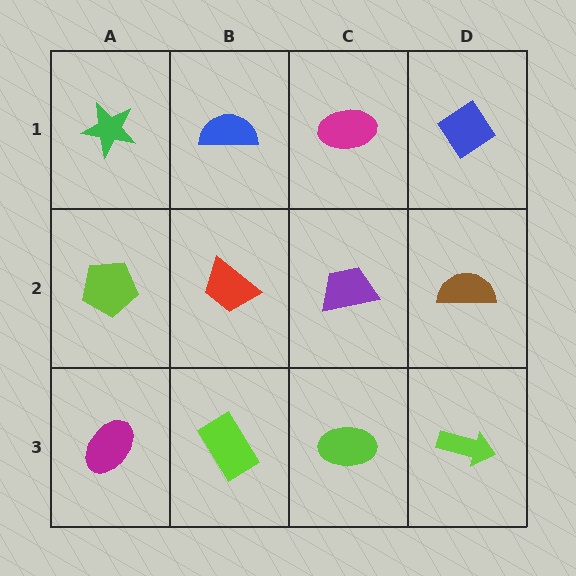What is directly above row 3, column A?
A lime pentagon.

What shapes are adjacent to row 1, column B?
A red trapezoid (row 2, column B), a green star (row 1, column A), a magenta ellipse (row 1, column C).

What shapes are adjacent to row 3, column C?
A purple trapezoid (row 2, column C), a lime rectangle (row 3, column B), a lime arrow (row 3, column D).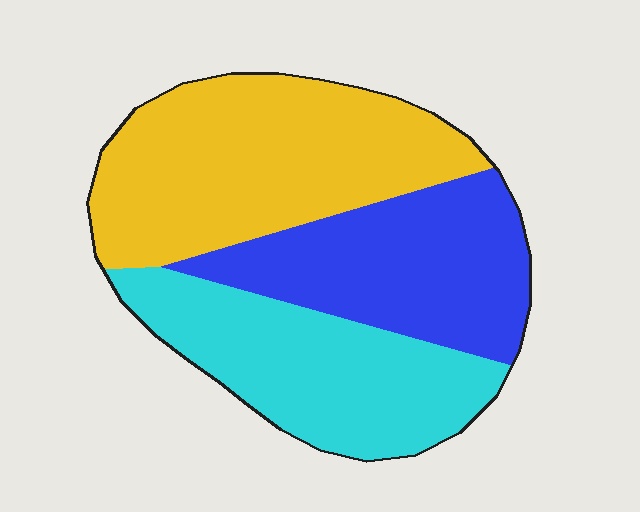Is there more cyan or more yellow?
Yellow.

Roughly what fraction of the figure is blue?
Blue takes up about one third (1/3) of the figure.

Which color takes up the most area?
Yellow, at roughly 40%.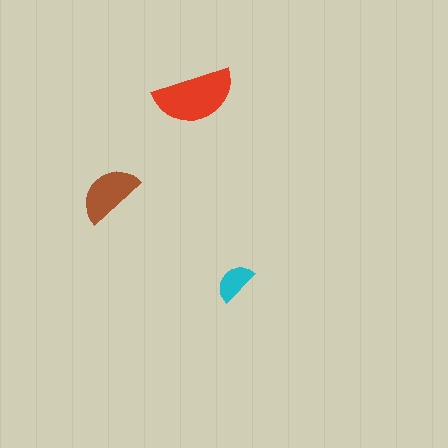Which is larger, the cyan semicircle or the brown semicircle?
The brown one.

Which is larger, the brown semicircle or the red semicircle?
The red one.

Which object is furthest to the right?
The cyan semicircle is rightmost.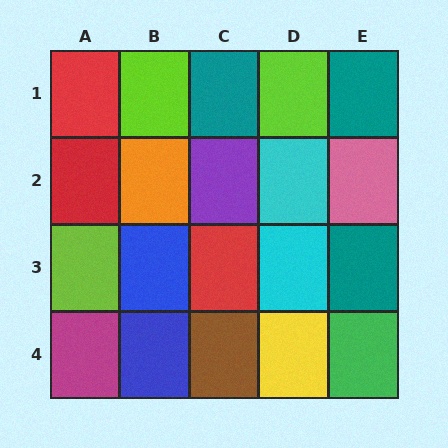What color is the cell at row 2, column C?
Purple.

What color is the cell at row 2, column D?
Cyan.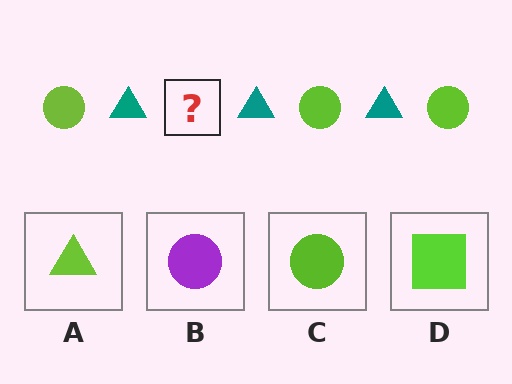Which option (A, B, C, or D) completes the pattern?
C.